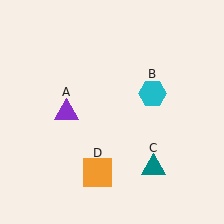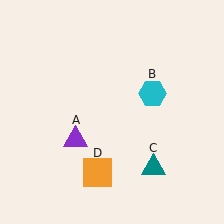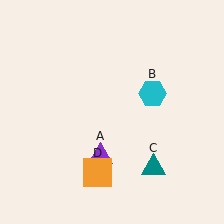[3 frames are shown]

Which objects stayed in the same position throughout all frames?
Cyan hexagon (object B) and teal triangle (object C) and orange square (object D) remained stationary.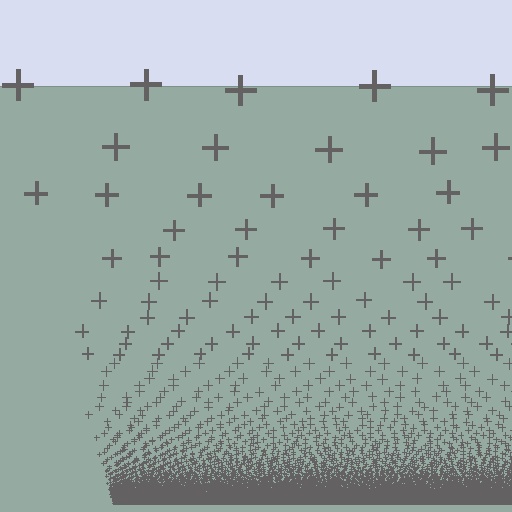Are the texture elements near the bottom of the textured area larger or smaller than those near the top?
Smaller. The gradient is inverted — elements near the bottom are smaller and denser.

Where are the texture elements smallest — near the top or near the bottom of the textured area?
Near the bottom.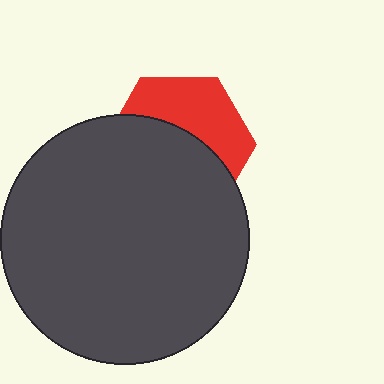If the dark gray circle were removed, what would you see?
You would see the complete red hexagon.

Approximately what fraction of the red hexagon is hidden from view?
Roughly 58% of the red hexagon is hidden behind the dark gray circle.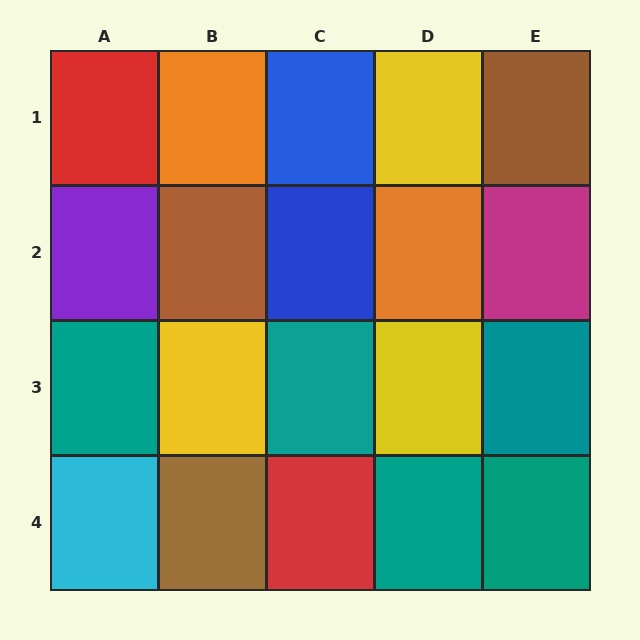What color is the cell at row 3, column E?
Teal.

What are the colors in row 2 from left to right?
Purple, brown, blue, orange, magenta.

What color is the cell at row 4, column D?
Teal.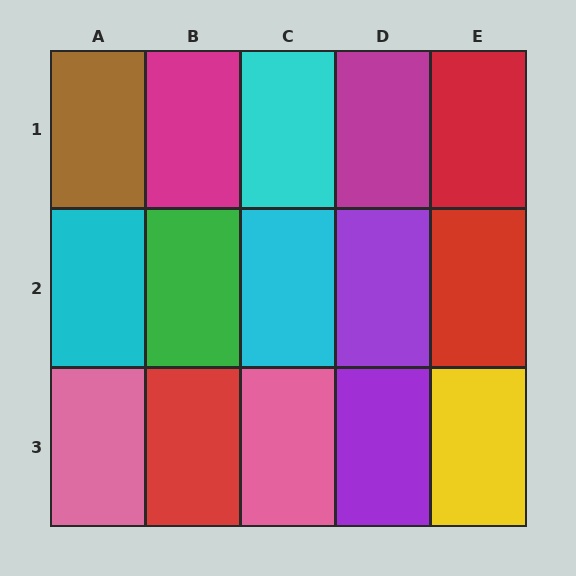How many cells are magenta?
2 cells are magenta.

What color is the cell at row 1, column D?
Magenta.